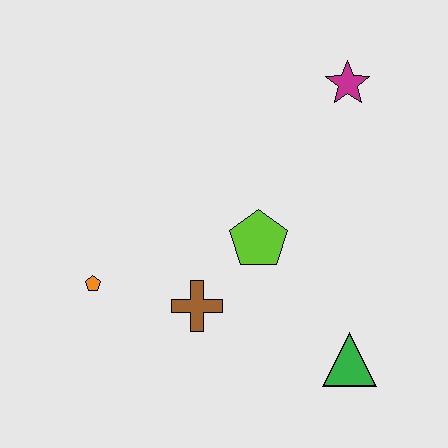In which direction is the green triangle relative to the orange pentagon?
The green triangle is to the right of the orange pentagon.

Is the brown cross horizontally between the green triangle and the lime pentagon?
No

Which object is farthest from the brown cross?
The magenta star is farthest from the brown cross.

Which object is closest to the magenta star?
The lime pentagon is closest to the magenta star.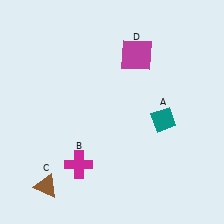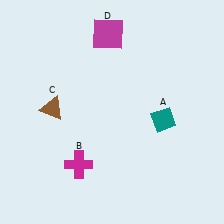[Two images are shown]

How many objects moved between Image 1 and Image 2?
2 objects moved between the two images.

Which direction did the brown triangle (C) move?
The brown triangle (C) moved up.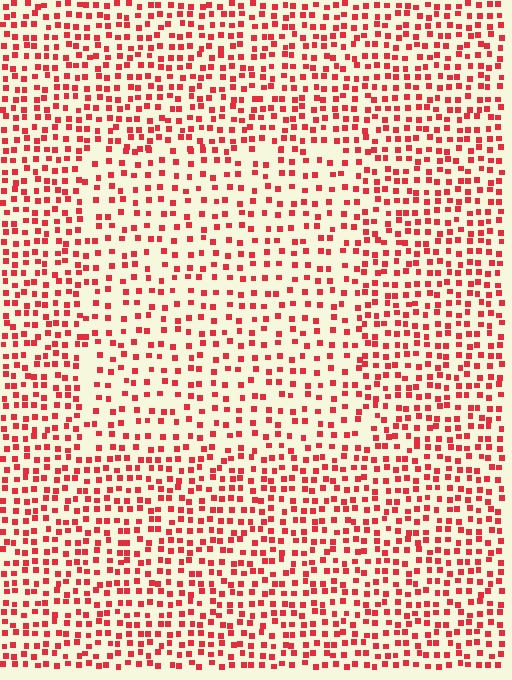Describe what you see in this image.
The image contains small red elements arranged at two different densities. A rectangle-shaped region is visible where the elements are less densely packed than the surrounding area.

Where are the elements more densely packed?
The elements are more densely packed outside the rectangle boundary.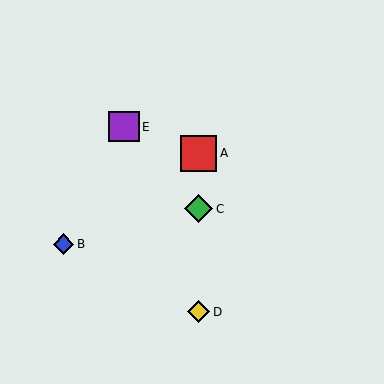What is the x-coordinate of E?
Object E is at x≈124.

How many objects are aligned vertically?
3 objects (A, C, D) are aligned vertically.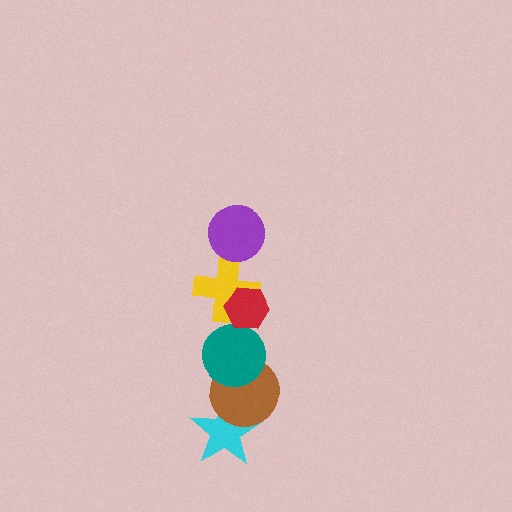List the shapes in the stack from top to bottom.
From top to bottom: the purple circle, the red hexagon, the yellow cross, the teal circle, the brown circle, the cyan star.